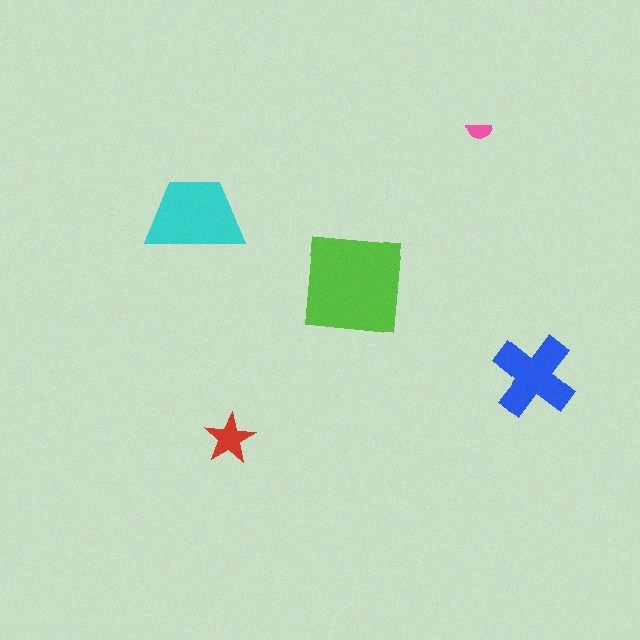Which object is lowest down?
The red star is bottommost.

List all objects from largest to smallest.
The lime square, the cyan trapezoid, the blue cross, the red star, the pink semicircle.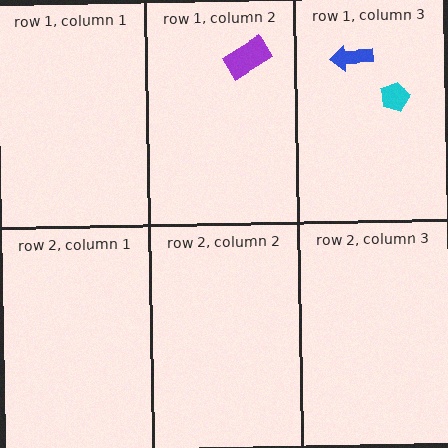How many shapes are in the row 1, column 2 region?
1.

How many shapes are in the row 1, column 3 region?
2.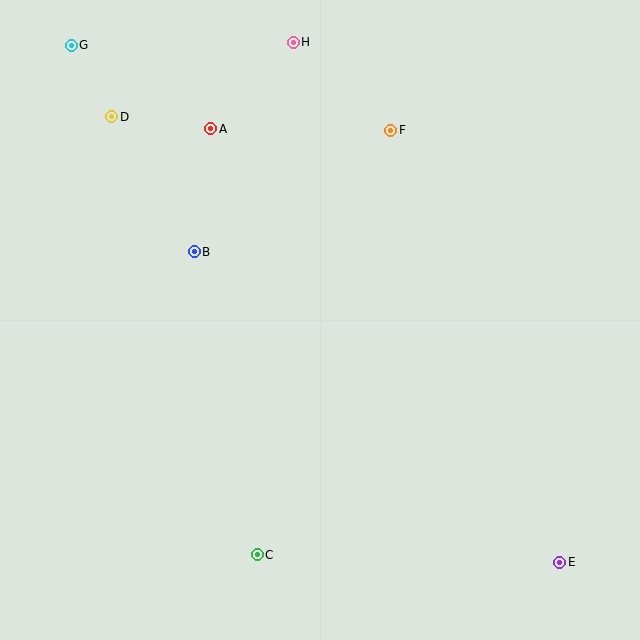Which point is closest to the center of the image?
Point B at (194, 252) is closest to the center.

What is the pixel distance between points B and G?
The distance between B and G is 240 pixels.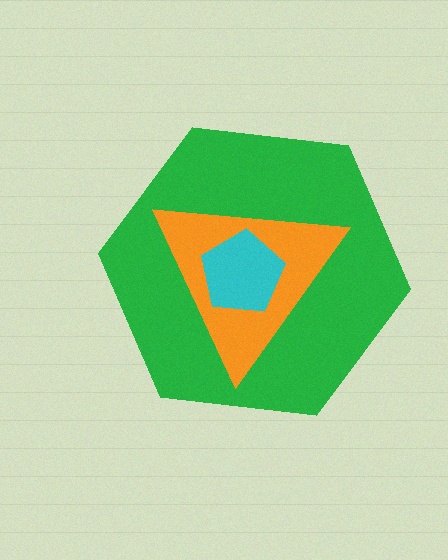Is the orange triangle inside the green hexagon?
Yes.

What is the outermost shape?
The green hexagon.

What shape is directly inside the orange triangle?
The cyan pentagon.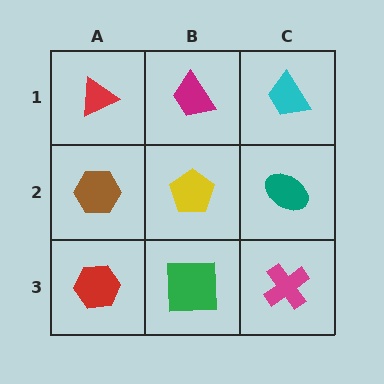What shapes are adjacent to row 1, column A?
A brown hexagon (row 2, column A), a magenta trapezoid (row 1, column B).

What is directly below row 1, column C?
A teal ellipse.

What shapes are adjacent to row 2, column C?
A cyan trapezoid (row 1, column C), a magenta cross (row 3, column C), a yellow pentagon (row 2, column B).